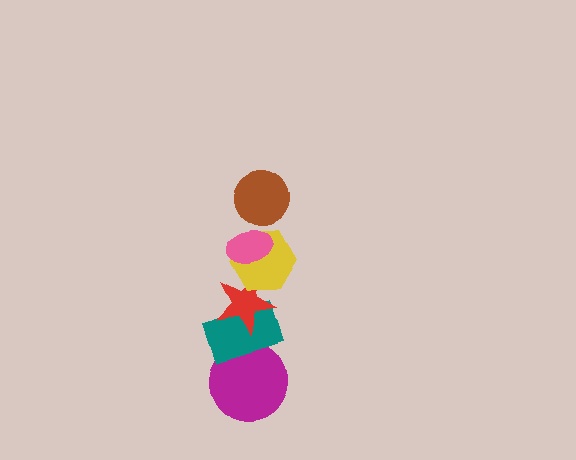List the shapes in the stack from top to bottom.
From top to bottom: the brown circle, the pink ellipse, the yellow hexagon, the red star, the teal rectangle, the magenta circle.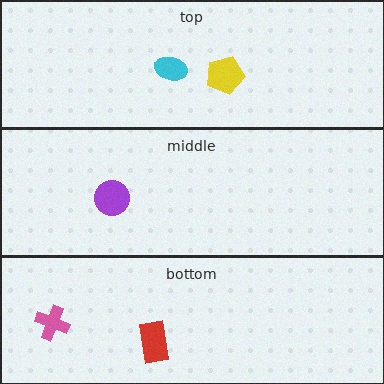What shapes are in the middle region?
The purple circle.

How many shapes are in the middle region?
1.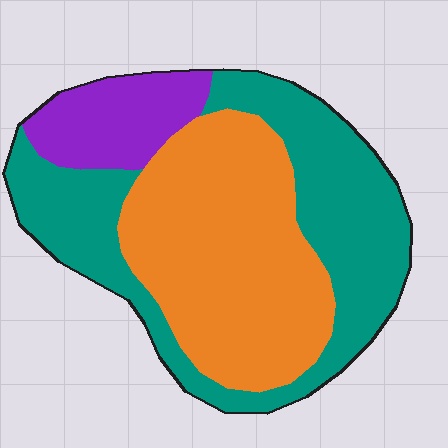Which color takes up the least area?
Purple, at roughly 15%.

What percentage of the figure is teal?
Teal takes up about two fifths (2/5) of the figure.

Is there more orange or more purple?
Orange.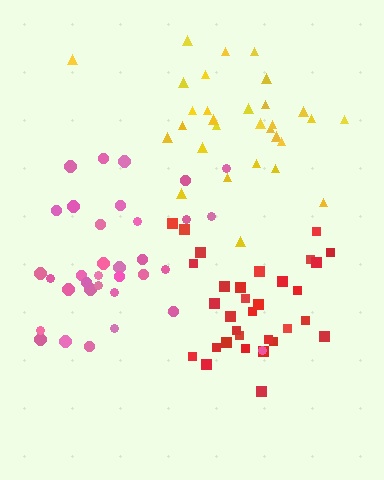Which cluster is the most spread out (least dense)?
Yellow.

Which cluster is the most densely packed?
Red.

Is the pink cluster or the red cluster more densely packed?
Red.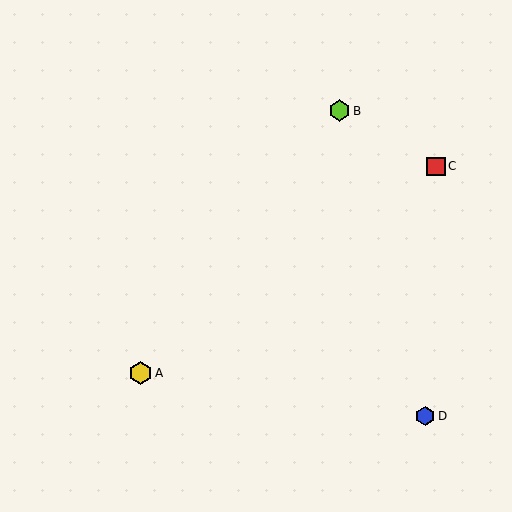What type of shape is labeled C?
Shape C is a red square.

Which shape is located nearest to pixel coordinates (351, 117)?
The lime hexagon (labeled B) at (339, 111) is nearest to that location.